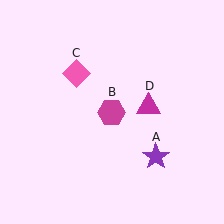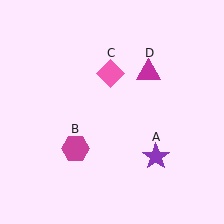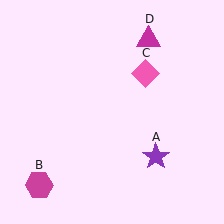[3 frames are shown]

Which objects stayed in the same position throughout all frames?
Purple star (object A) remained stationary.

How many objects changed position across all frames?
3 objects changed position: magenta hexagon (object B), pink diamond (object C), magenta triangle (object D).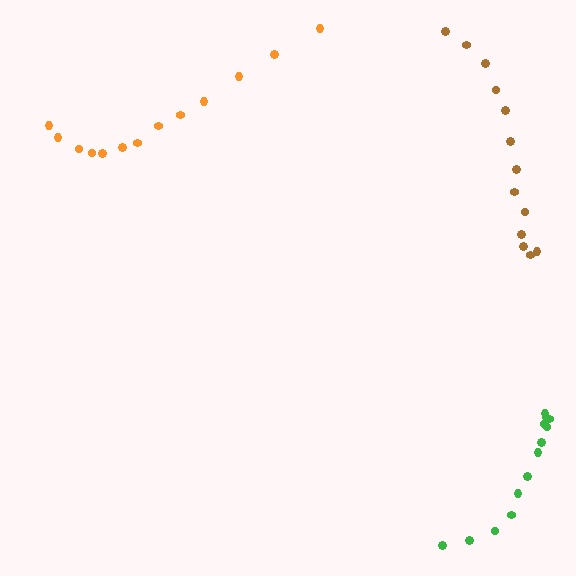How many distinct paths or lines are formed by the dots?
There are 3 distinct paths.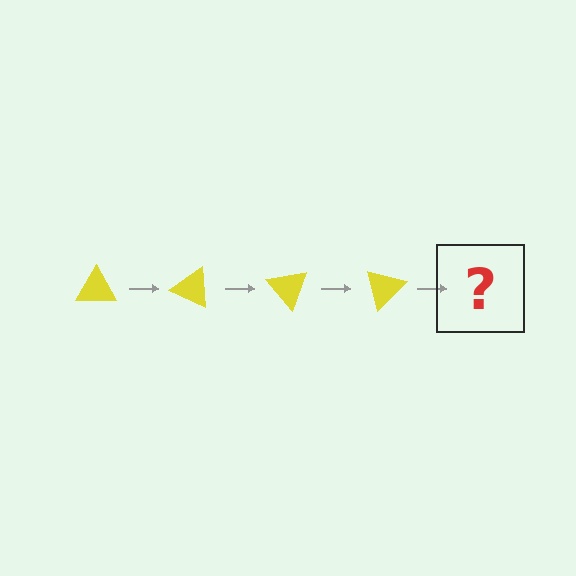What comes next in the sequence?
The next element should be a yellow triangle rotated 100 degrees.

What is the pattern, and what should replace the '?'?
The pattern is that the triangle rotates 25 degrees each step. The '?' should be a yellow triangle rotated 100 degrees.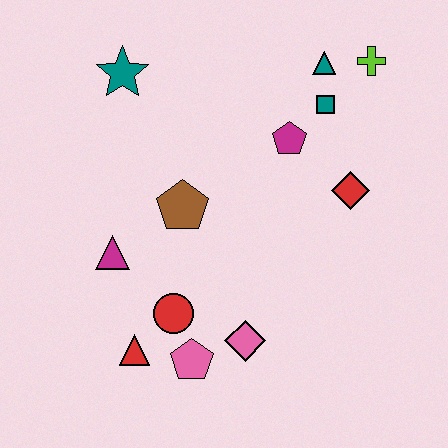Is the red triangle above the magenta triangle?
No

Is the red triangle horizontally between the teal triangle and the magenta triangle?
Yes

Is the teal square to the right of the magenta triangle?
Yes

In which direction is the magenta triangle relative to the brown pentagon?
The magenta triangle is to the left of the brown pentagon.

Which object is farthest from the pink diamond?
The lime cross is farthest from the pink diamond.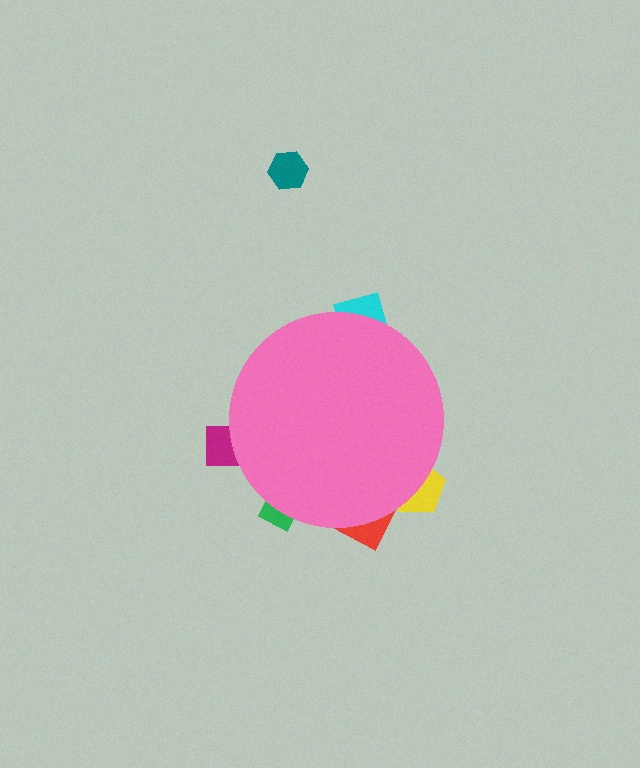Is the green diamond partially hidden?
Yes, the green diamond is partially hidden behind the pink circle.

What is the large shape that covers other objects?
A pink circle.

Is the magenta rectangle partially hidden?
Yes, the magenta rectangle is partially hidden behind the pink circle.